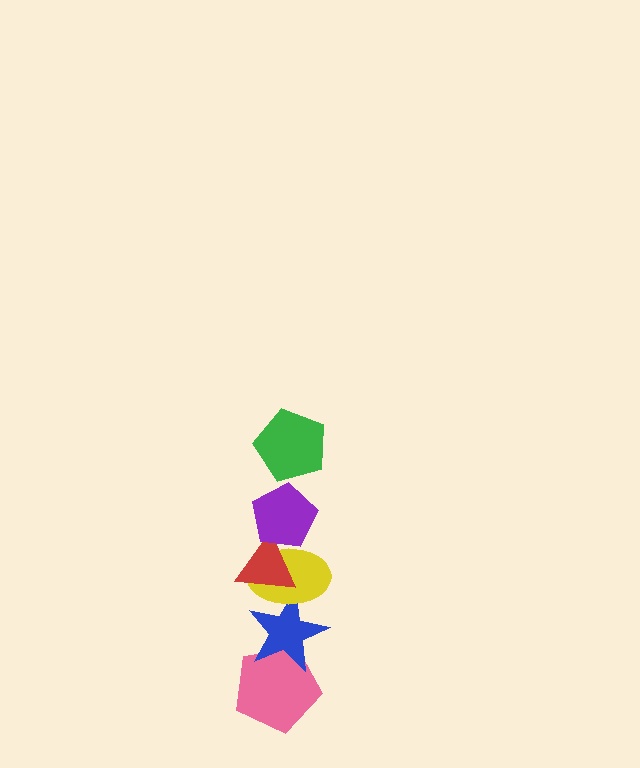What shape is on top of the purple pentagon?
The green pentagon is on top of the purple pentagon.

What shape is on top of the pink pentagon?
The blue star is on top of the pink pentagon.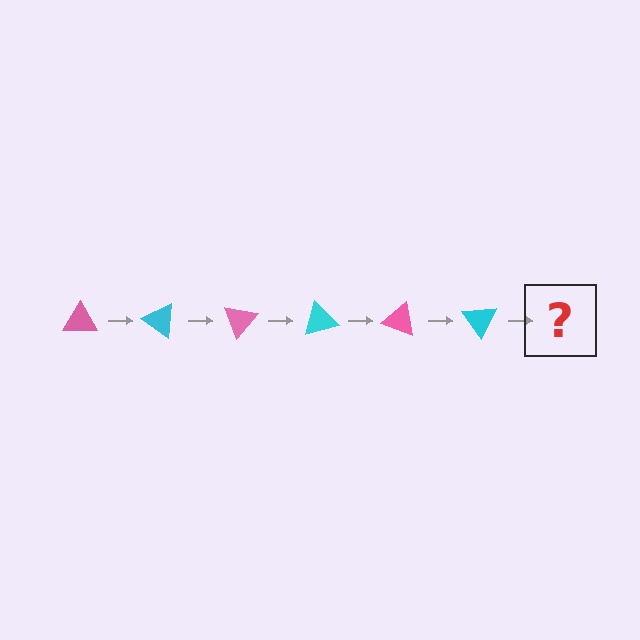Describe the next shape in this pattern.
It should be a pink triangle, rotated 210 degrees from the start.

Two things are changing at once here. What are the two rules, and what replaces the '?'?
The two rules are that it rotates 35 degrees each step and the color cycles through pink and cyan. The '?' should be a pink triangle, rotated 210 degrees from the start.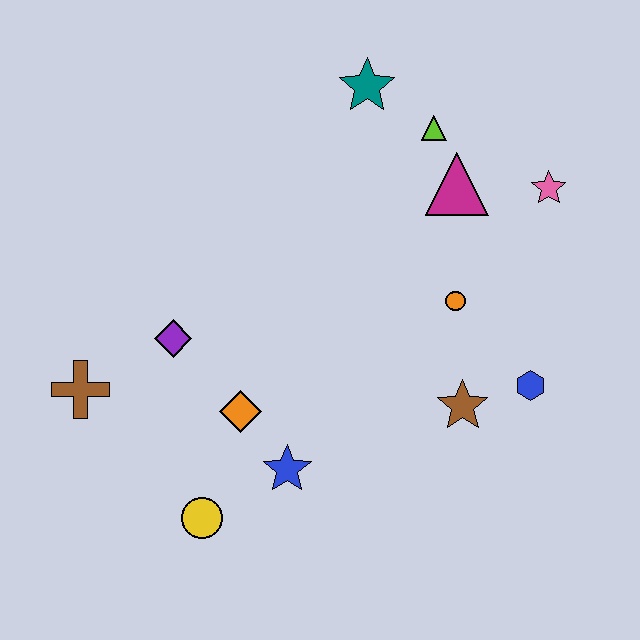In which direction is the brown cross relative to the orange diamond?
The brown cross is to the left of the orange diamond.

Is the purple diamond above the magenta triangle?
No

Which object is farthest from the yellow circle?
The pink star is farthest from the yellow circle.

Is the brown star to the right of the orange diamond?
Yes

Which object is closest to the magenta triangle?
The lime triangle is closest to the magenta triangle.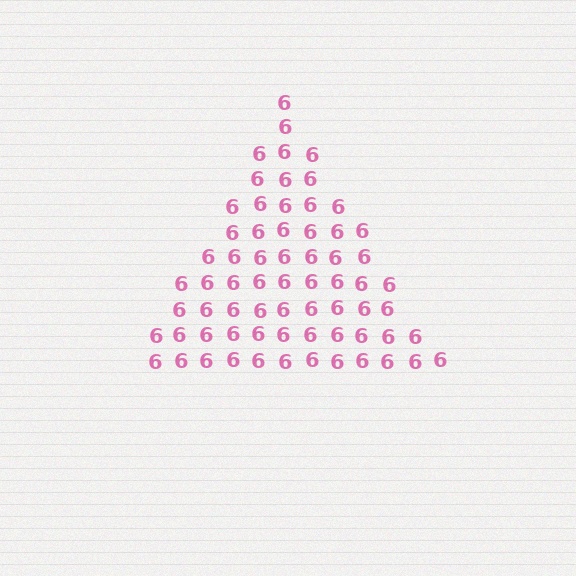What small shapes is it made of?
It is made of small digit 6's.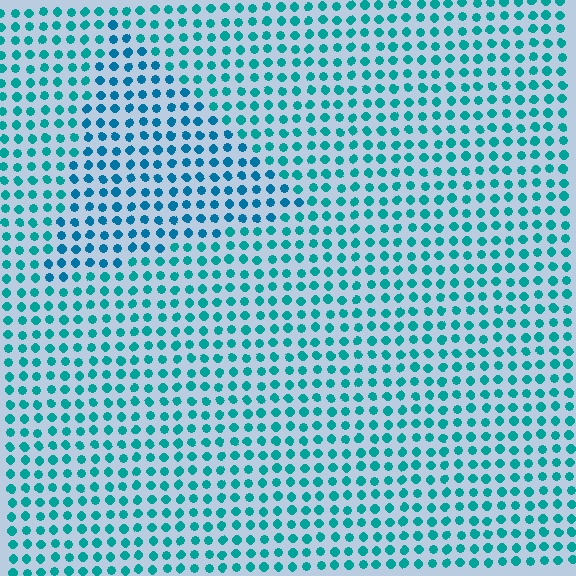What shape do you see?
I see a triangle.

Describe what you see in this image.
The image is filled with small teal elements in a uniform arrangement. A triangle-shaped region is visible where the elements are tinted to a slightly different hue, forming a subtle color boundary.